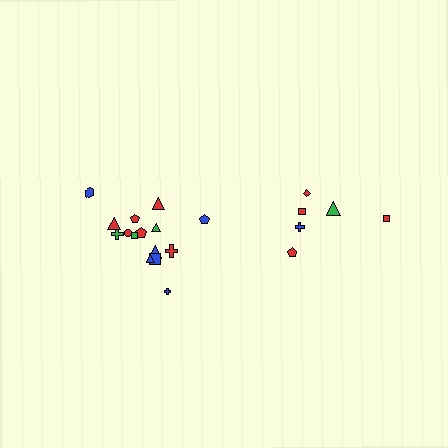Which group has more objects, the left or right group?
The left group.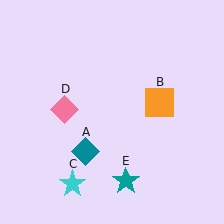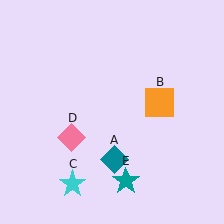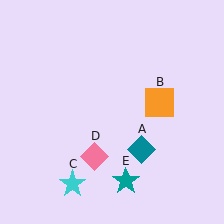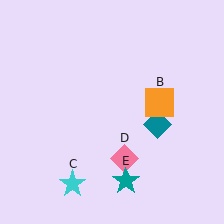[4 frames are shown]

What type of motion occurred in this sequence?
The teal diamond (object A), pink diamond (object D) rotated counterclockwise around the center of the scene.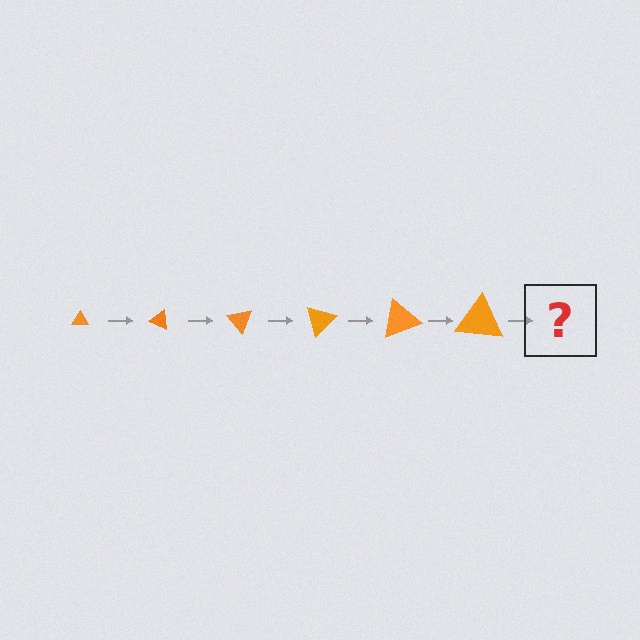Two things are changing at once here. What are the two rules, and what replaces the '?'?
The two rules are that the triangle grows larger each step and it rotates 25 degrees each step. The '?' should be a triangle, larger than the previous one and rotated 150 degrees from the start.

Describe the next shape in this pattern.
It should be a triangle, larger than the previous one and rotated 150 degrees from the start.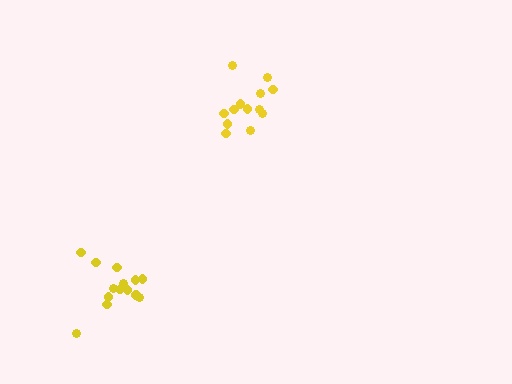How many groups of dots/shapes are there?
There are 2 groups.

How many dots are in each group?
Group 1: 14 dots, Group 2: 13 dots (27 total).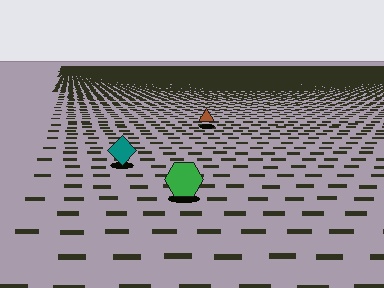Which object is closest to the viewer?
The green hexagon is closest. The texture marks near it are larger and more spread out.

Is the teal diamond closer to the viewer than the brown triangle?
Yes. The teal diamond is closer — you can tell from the texture gradient: the ground texture is coarser near it.